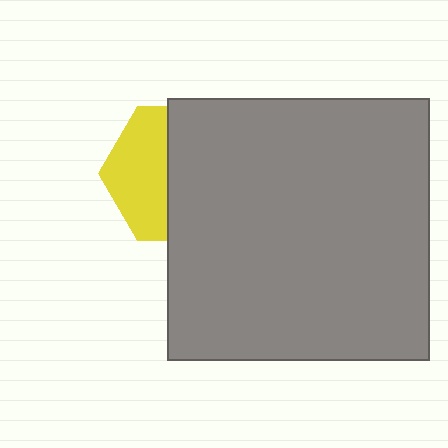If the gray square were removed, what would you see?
You would see the complete yellow hexagon.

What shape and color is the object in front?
The object in front is a gray square.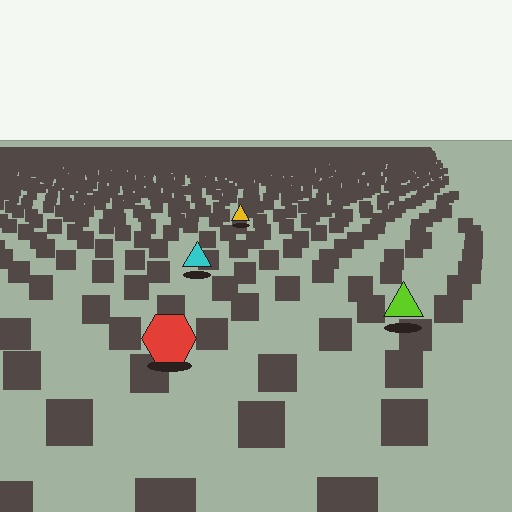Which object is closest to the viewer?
The red hexagon is closest. The texture marks near it are larger and more spread out.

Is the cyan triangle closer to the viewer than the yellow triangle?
Yes. The cyan triangle is closer — you can tell from the texture gradient: the ground texture is coarser near it.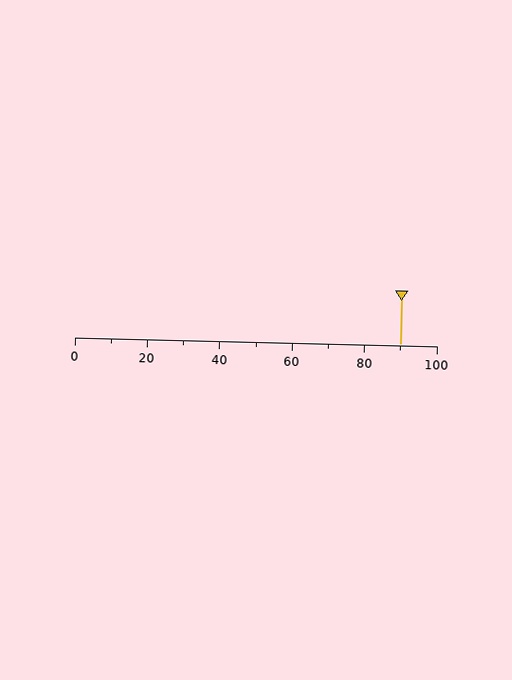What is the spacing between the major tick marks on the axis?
The major ticks are spaced 20 apart.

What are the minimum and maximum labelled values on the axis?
The axis runs from 0 to 100.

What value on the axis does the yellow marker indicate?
The marker indicates approximately 90.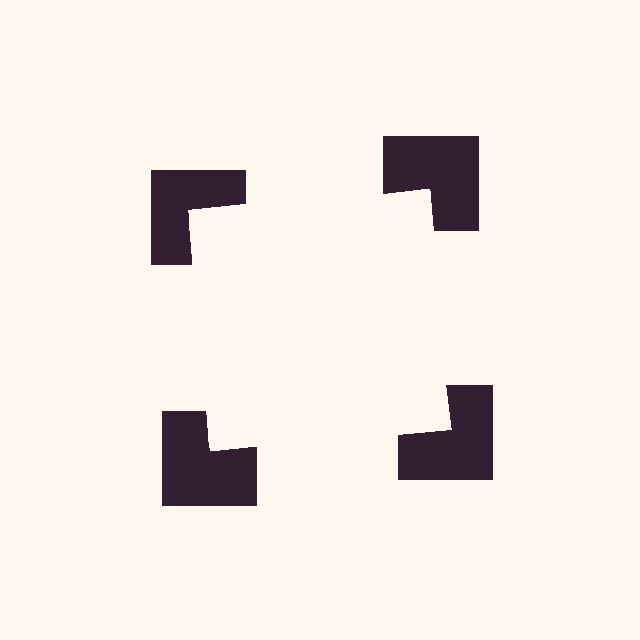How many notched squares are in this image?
There are 4 — one at each vertex of the illusory square.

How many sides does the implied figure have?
4 sides.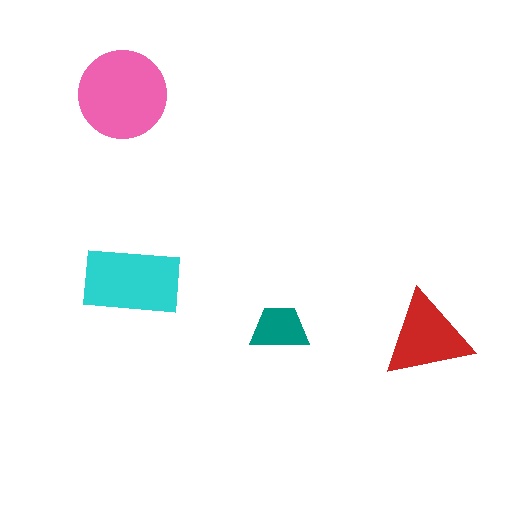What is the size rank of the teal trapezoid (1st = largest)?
4th.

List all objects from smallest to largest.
The teal trapezoid, the red triangle, the cyan rectangle, the pink circle.